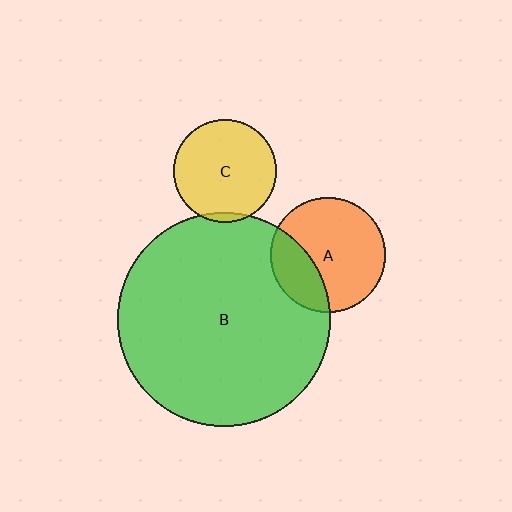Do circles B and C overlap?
Yes.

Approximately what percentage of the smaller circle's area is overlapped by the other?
Approximately 5%.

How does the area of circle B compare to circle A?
Approximately 3.4 times.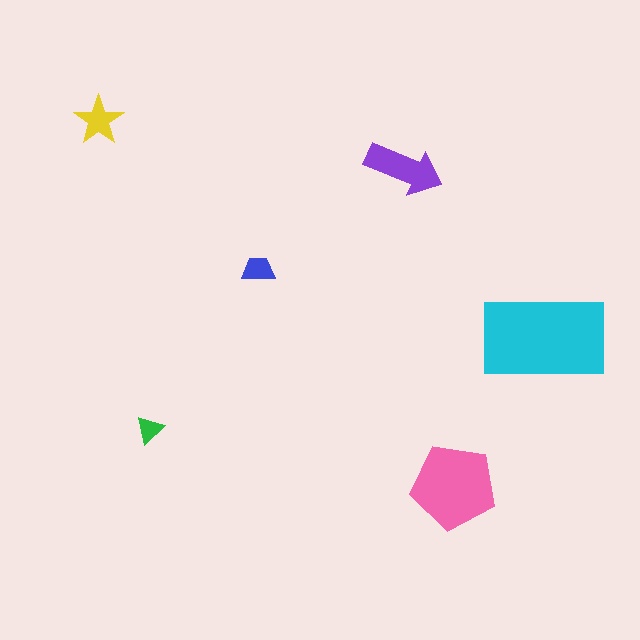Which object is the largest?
The cyan rectangle.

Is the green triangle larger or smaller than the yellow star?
Smaller.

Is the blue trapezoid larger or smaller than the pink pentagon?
Smaller.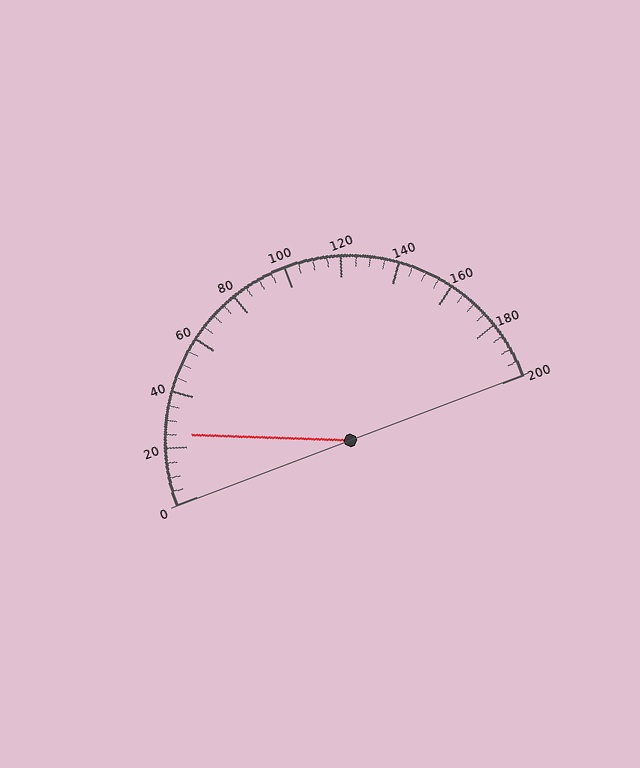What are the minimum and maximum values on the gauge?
The gauge ranges from 0 to 200.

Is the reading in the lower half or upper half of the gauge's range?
The reading is in the lower half of the range (0 to 200).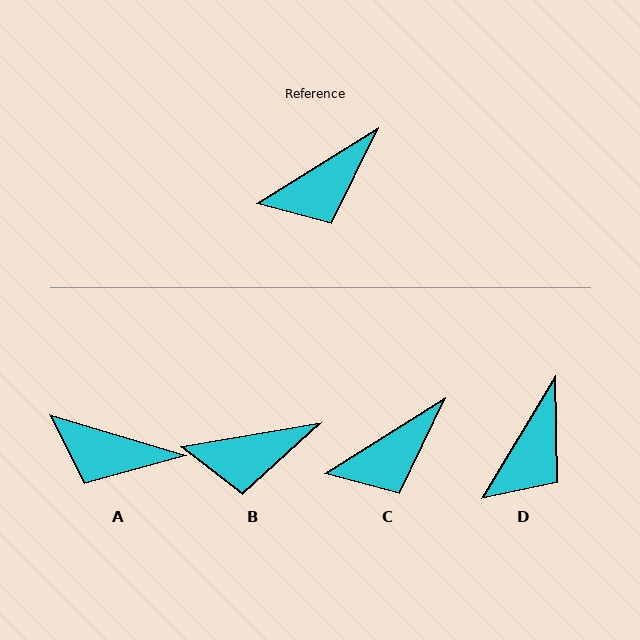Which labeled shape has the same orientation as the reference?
C.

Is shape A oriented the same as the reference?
No, it is off by about 48 degrees.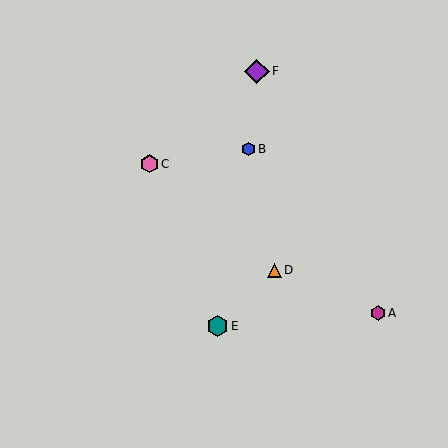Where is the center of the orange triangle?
The center of the orange triangle is at (274, 270).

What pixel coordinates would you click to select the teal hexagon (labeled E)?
Click at (218, 326) to select the teal hexagon E.